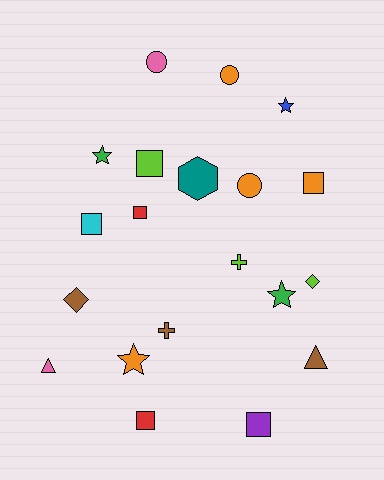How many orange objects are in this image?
There are 4 orange objects.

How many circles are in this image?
There are 3 circles.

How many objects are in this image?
There are 20 objects.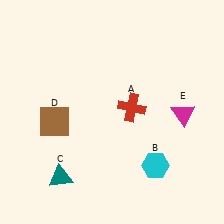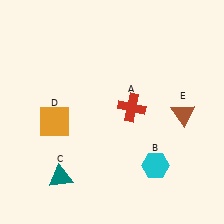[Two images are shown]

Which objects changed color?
D changed from brown to orange. E changed from magenta to brown.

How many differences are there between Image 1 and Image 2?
There are 2 differences between the two images.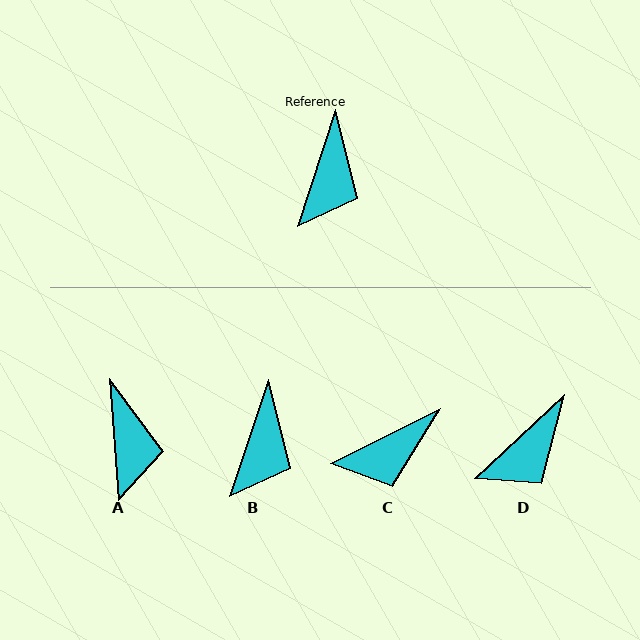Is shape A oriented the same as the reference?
No, it is off by about 23 degrees.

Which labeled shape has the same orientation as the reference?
B.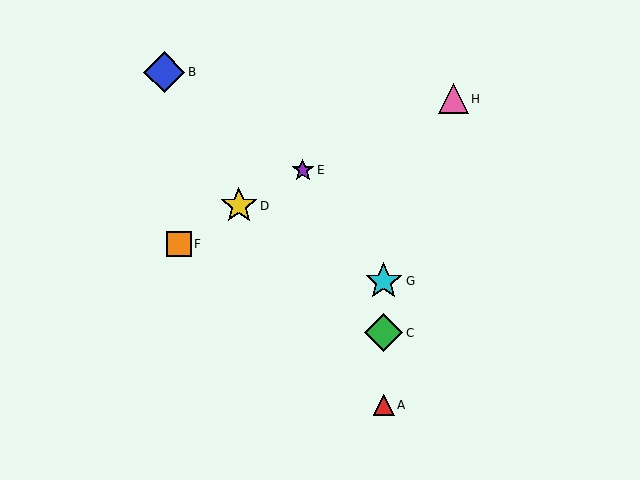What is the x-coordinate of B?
Object B is at x≈164.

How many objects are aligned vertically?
3 objects (A, C, G) are aligned vertically.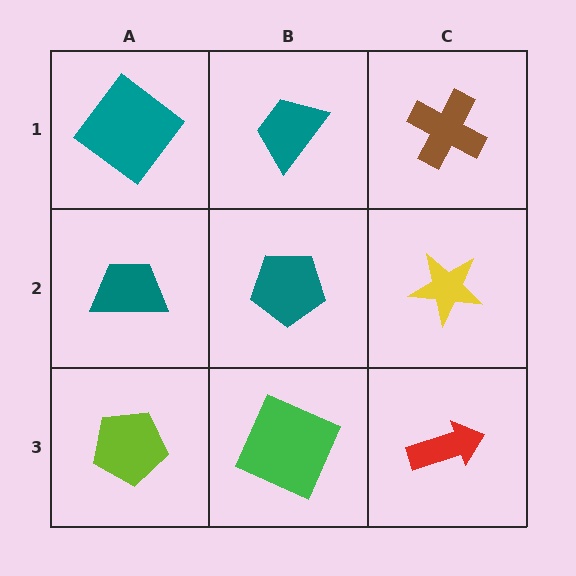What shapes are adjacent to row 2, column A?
A teal diamond (row 1, column A), a lime pentagon (row 3, column A), a teal pentagon (row 2, column B).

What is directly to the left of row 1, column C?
A teal trapezoid.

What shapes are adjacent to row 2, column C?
A brown cross (row 1, column C), a red arrow (row 3, column C), a teal pentagon (row 2, column B).